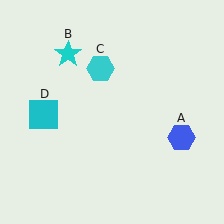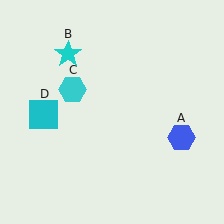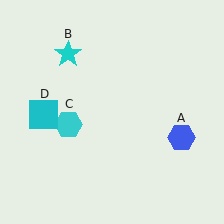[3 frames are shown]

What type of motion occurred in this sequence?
The cyan hexagon (object C) rotated counterclockwise around the center of the scene.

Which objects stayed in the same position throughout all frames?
Blue hexagon (object A) and cyan star (object B) and cyan square (object D) remained stationary.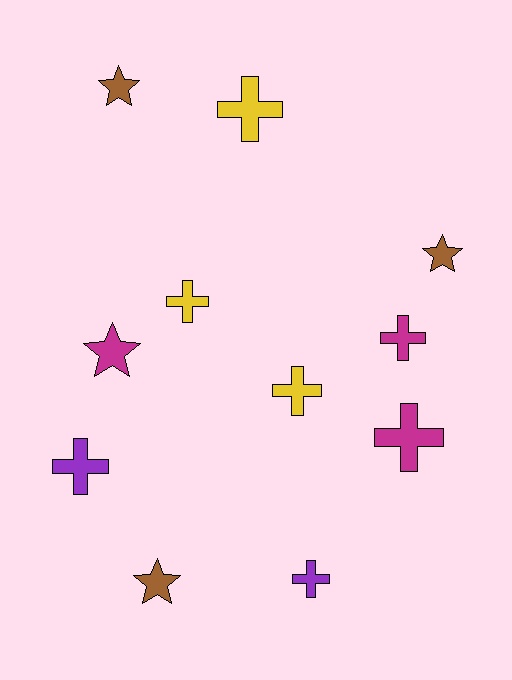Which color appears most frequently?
Magenta, with 3 objects.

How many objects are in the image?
There are 11 objects.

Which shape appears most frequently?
Cross, with 7 objects.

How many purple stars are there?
There are no purple stars.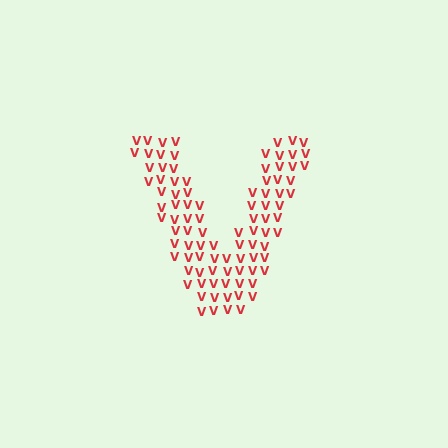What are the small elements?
The small elements are letter V's.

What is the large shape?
The large shape is the letter V.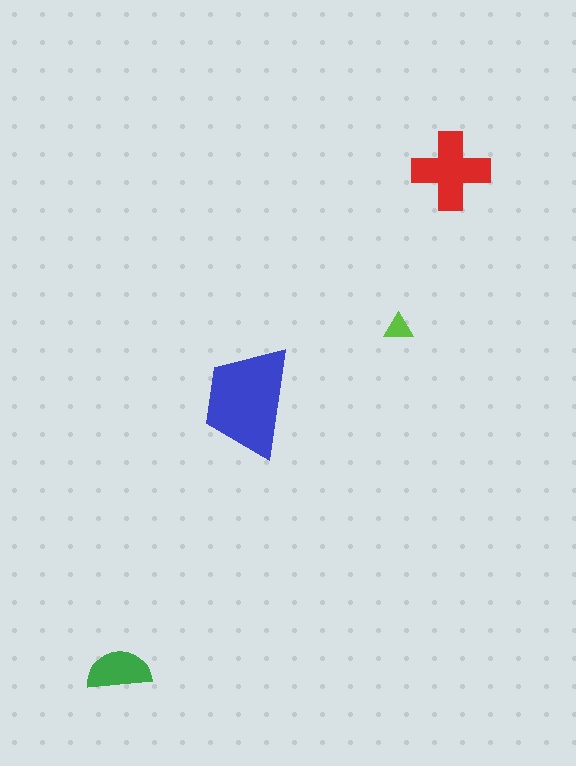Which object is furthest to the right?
The red cross is rightmost.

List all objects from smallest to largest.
The lime triangle, the green semicircle, the red cross, the blue trapezoid.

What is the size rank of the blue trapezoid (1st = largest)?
1st.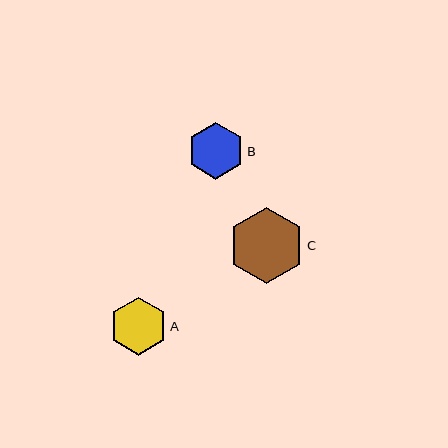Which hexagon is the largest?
Hexagon C is the largest with a size of approximately 76 pixels.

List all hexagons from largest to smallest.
From largest to smallest: C, A, B.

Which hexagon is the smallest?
Hexagon B is the smallest with a size of approximately 57 pixels.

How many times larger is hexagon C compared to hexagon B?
Hexagon C is approximately 1.3 times the size of hexagon B.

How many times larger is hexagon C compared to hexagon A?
Hexagon C is approximately 1.3 times the size of hexagon A.